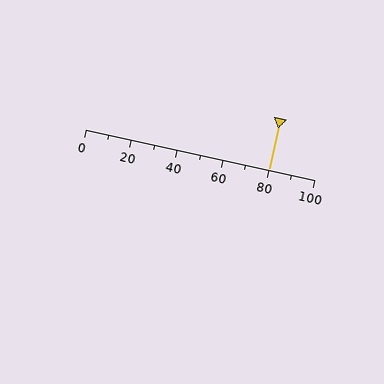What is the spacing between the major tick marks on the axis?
The major ticks are spaced 20 apart.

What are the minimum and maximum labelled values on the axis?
The axis runs from 0 to 100.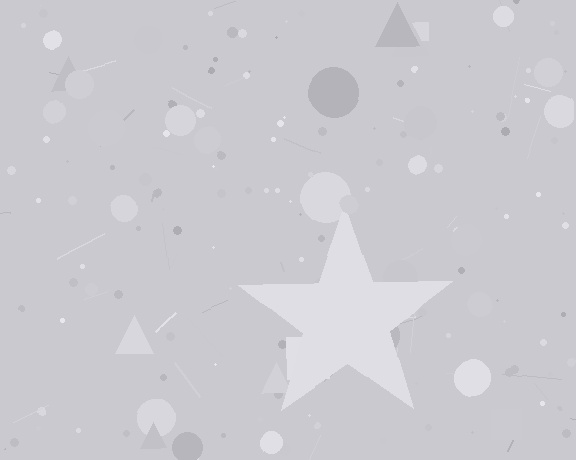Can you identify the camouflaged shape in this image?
The camouflaged shape is a star.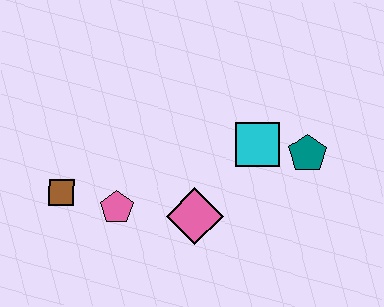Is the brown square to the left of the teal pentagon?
Yes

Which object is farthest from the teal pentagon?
The brown square is farthest from the teal pentagon.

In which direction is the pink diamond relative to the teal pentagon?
The pink diamond is to the left of the teal pentagon.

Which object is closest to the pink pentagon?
The brown square is closest to the pink pentagon.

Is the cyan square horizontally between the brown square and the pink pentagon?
No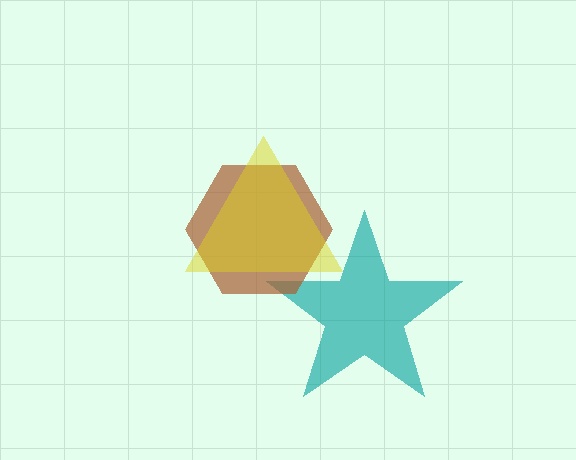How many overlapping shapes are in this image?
There are 3 overlapping shapes in the image.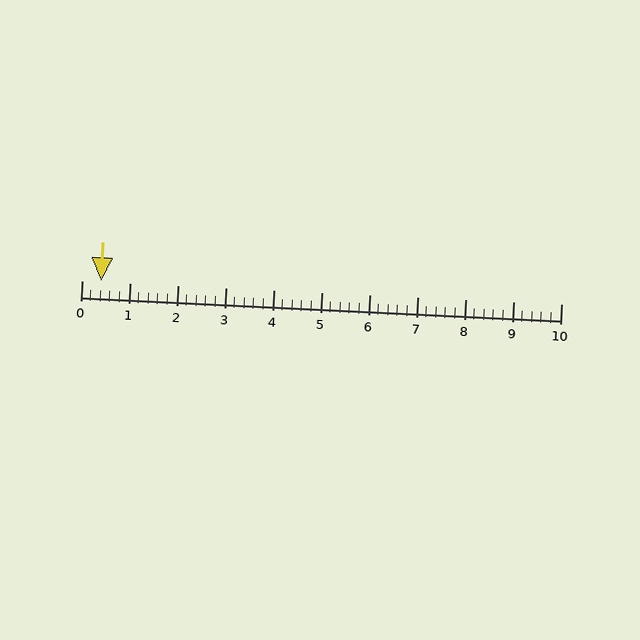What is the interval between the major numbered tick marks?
The major tick marks are spaced 1 units apart.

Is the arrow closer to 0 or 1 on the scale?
The arrow is closer to 0.